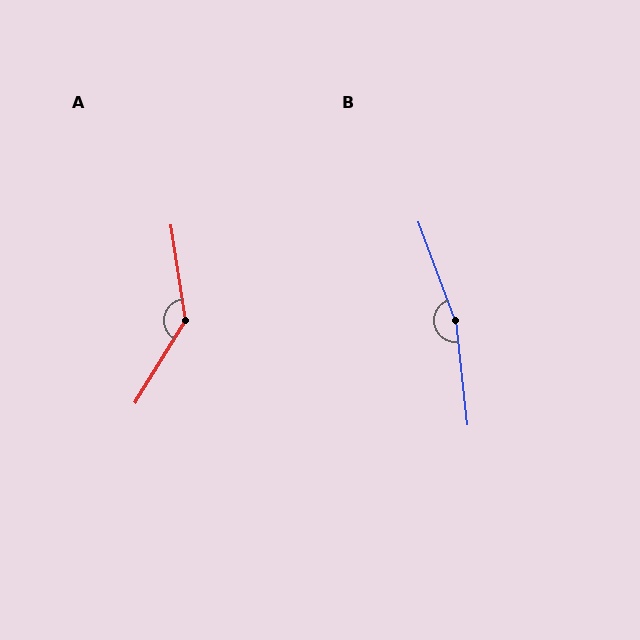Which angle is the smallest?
A, at approximately 140 degrees.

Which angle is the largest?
B, at approximately 166 degrees.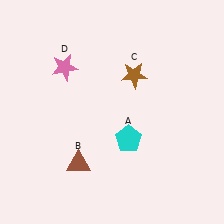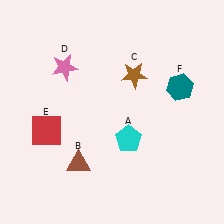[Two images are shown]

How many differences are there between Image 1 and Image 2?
There are 2 differences between the two images.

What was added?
A red square (E), a teal hexagon (F) were added in Image 2.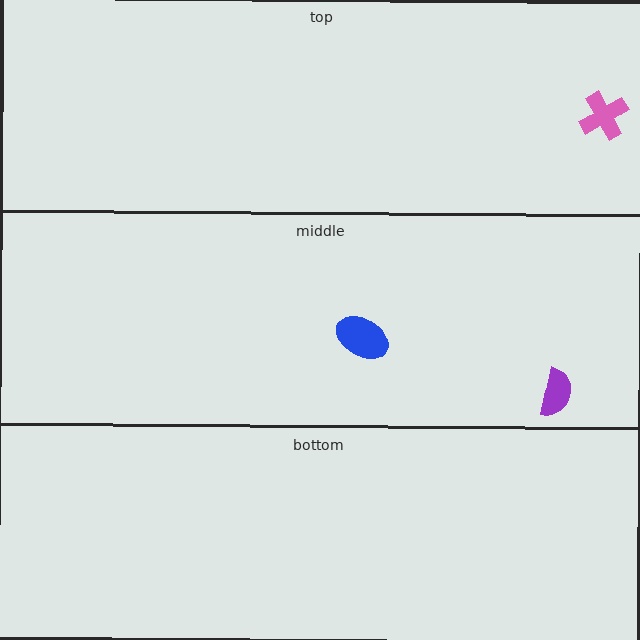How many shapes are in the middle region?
2.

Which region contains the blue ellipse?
The middle region.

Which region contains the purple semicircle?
The middle region.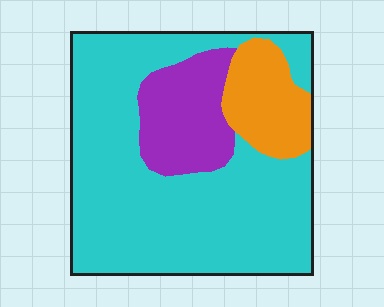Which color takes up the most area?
Cyan, at roughly 70%.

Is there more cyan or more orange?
Cyan.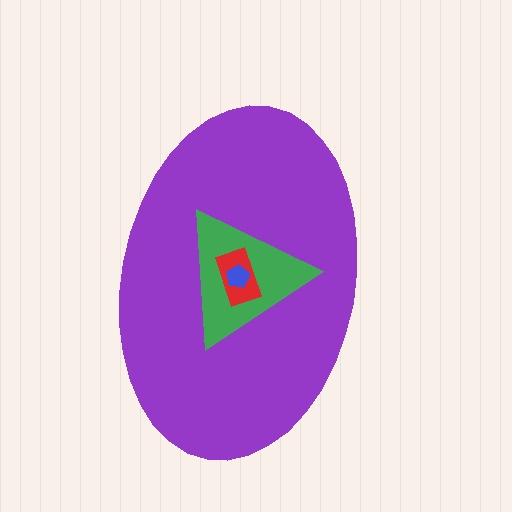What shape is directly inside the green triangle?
The red rectangle.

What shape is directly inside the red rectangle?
The blue pentagon.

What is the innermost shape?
The blue pentagon.